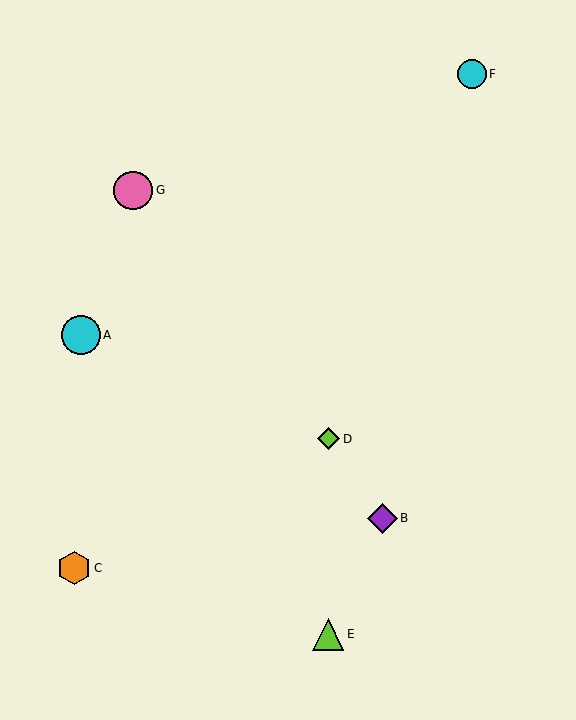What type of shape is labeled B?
Shape B is a purple diamond.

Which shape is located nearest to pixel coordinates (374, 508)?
The purple diamond (labeled B) at (382, 518) is nearest to that location.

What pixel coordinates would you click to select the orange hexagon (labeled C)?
Click at (74, 568) to select the orange hexagon C.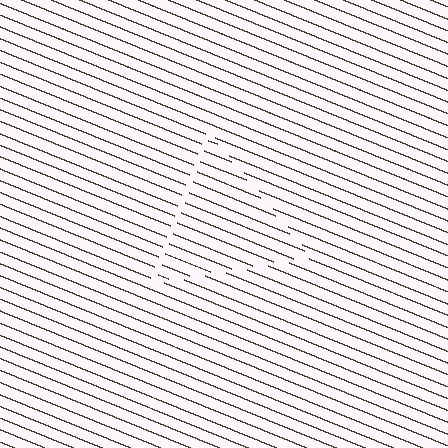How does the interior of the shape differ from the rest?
The interior of the shape contains the same grating, shifted by half a period — the contour is defined by the phase discontinuity where line-ends from the inner and outer gratings abut.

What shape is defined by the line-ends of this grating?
An illusory triangle. The interior of the shape contains the same grating, shifted by half a period — the contour is defined by the phase discontinuity where line-ends from the inner and outer gratings abut.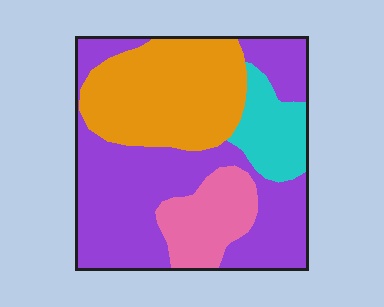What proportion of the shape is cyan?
Cyan covers 11% of the shape.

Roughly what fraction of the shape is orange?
Orange covers roughly 30% of the shape.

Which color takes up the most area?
Purple, at roughly 45%.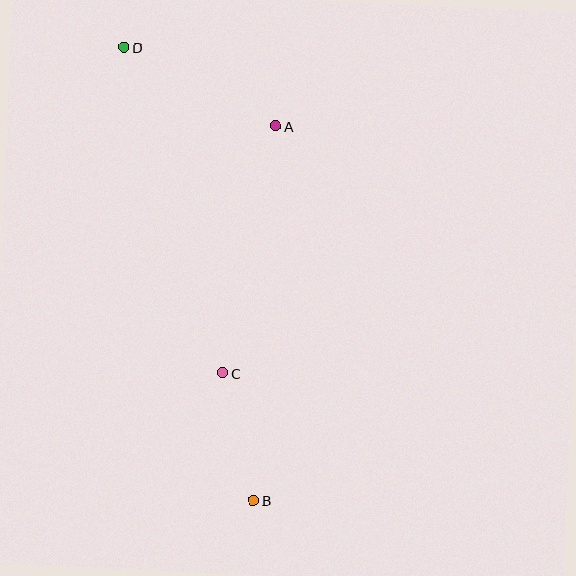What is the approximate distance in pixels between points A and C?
The distance between A and C is approximately 252 pixels.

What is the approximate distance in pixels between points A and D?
The distance between A and D is approximately 170 pixels.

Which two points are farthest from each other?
Points B and D are farthest from each other.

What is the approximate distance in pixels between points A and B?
The distance between A and B is approximately 375 pixels.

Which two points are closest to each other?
Points B and C are closest to each other.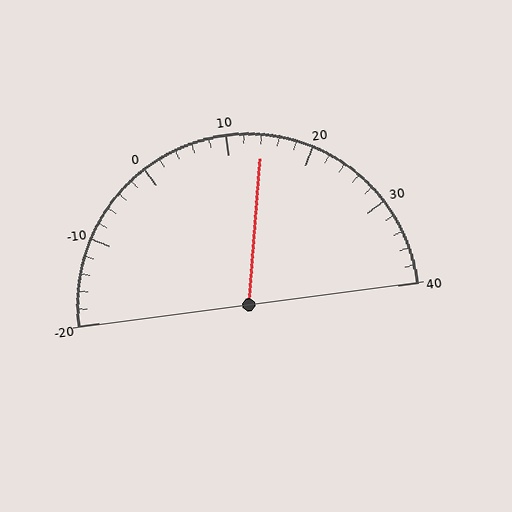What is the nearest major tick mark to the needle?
The nearest major tick mark is 10.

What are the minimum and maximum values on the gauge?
The gauge ranges from -20 to 40.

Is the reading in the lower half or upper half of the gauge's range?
The reading is in the upper half of the range (-20 to 40).